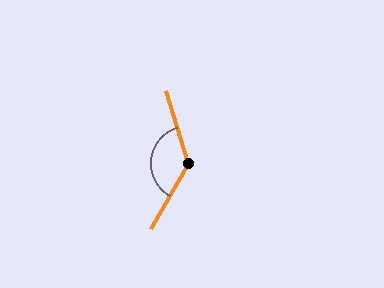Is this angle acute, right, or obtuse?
It is obtuse.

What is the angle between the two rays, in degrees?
Approximately 134 degrees.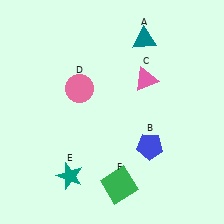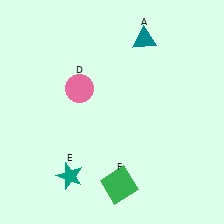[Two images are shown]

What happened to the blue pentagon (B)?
The blue pentagon (B) was removed in Image 2. It was in the bottom-right area of Image 1.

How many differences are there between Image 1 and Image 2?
There are 2 differences between the two images.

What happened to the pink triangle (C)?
The pink triangle (C) was removed in Image 2. It was in the top-right area of Image 1.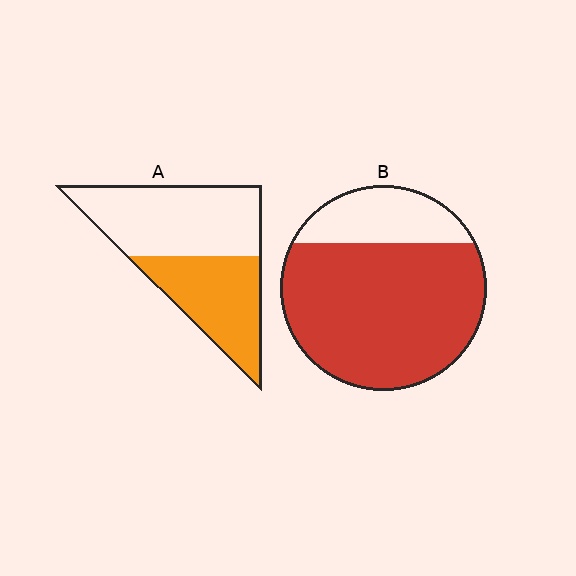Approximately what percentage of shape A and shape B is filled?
A is approximately 45% and B is approximately 75%.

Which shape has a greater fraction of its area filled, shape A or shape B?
Shape B.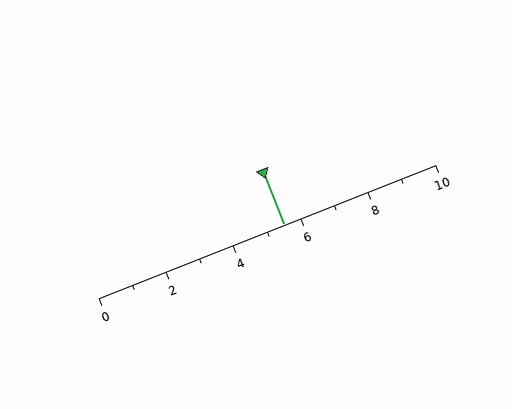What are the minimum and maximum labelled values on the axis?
The axis runs from 0 to 10.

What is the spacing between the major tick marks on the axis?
The major ticks are spaced 2 apart.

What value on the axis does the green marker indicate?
The marker indicates approximately 5.5.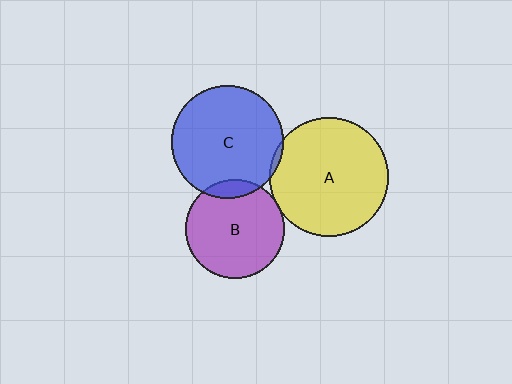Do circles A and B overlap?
Yes.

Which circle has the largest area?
Circle A (yellow).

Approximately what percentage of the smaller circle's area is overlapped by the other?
Approximately 5%.